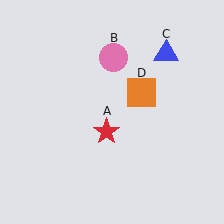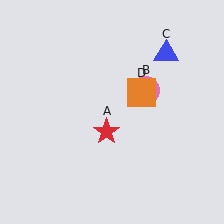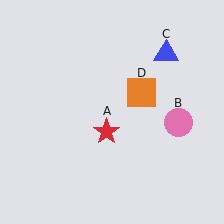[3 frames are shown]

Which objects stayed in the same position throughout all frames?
Red star (object A) and blue triangle (object C) and orange square (object D) remained stationary.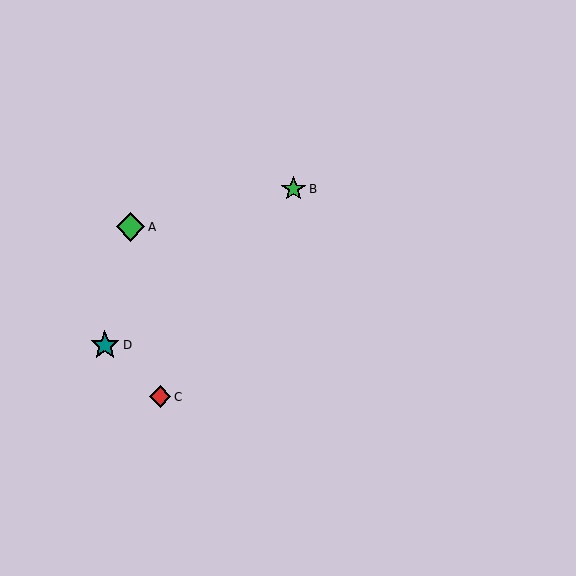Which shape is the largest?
The teal star (labeled D) is the largest.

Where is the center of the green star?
The center of the green star is at (293, 189).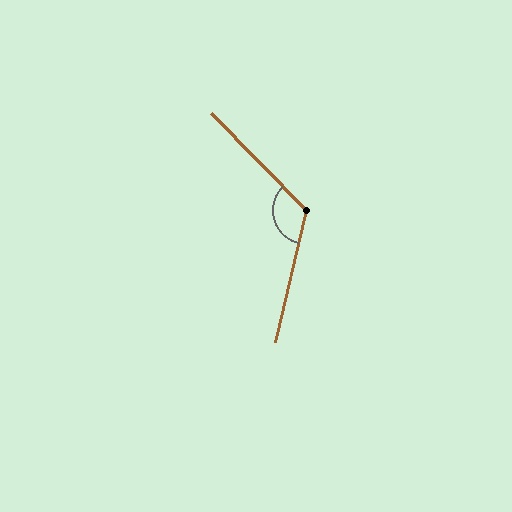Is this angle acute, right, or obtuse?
It is obtuse.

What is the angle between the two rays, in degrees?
Approximately 123 degrees.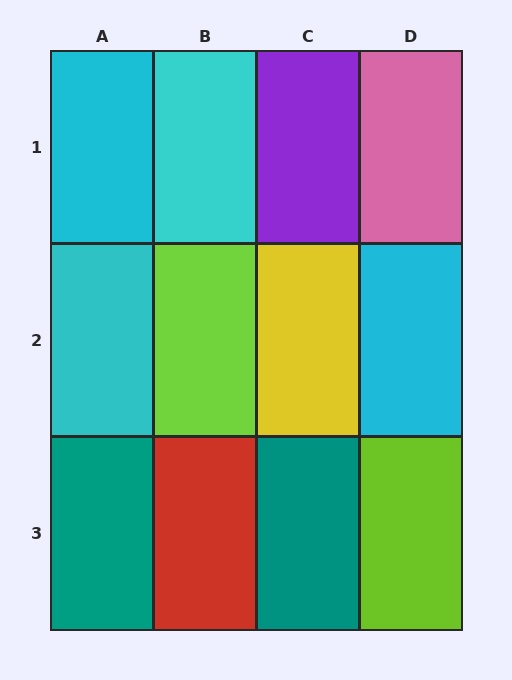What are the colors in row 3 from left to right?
Teal, red, teal, lime.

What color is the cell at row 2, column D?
Cyan.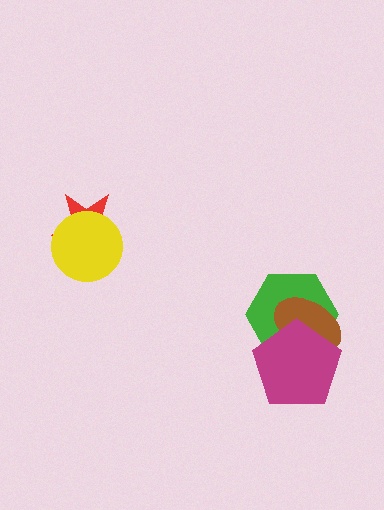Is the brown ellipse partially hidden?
Yes, it is partially covered by another shape.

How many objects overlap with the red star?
1 object overlaps with the red star.